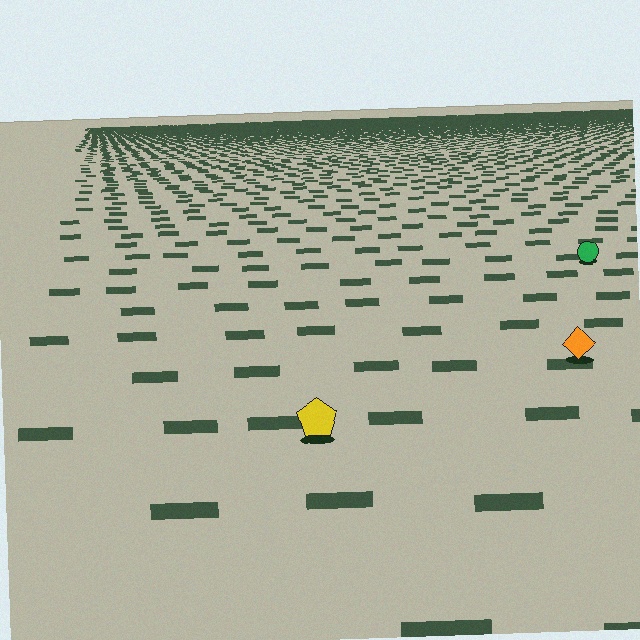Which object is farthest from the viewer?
The green circle is farthest from the viewer. It appears smaller and the ground texture around it is denser.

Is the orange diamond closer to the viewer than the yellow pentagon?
No. The yellow pentagon is closer — you can tell from the texture gradient: the ground texture is coarser near it.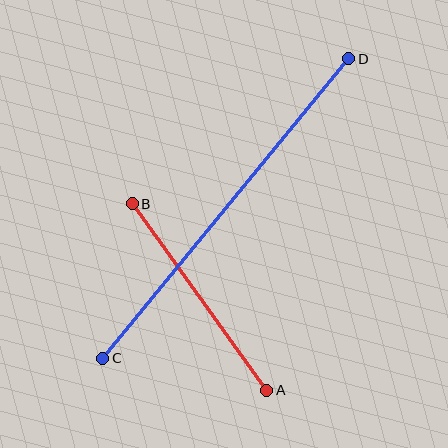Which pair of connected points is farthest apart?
Points C and D are farthest apart.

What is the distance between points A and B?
The distance is approximately 230 pixels.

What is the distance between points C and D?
The distance is approximately 387 pixels.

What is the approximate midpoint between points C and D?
The midpoint is at approximately (226, 209) pixels.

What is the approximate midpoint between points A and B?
The midpoint is at approximately (200, 297) pixels.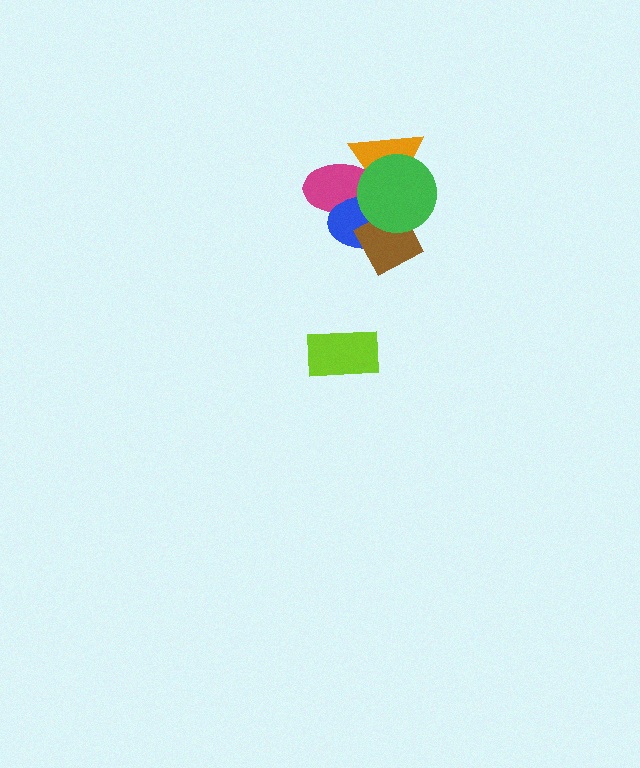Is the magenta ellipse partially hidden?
Yes, it is partially covered by another shape.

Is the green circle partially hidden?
No, no other shape covers it.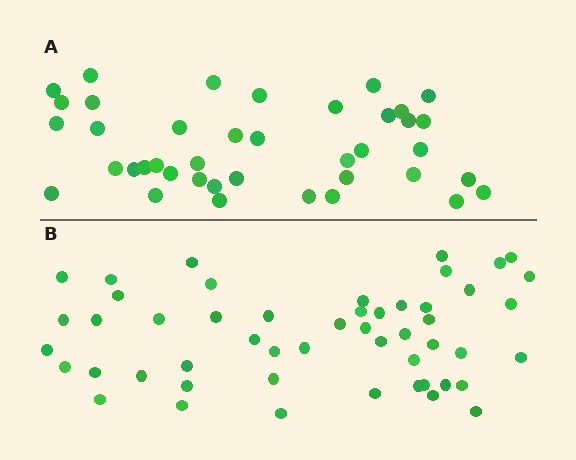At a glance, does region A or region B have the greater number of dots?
Region B (the bottom region) has more dots.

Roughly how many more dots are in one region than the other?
Region B has roughly 12 or so more dots than region A.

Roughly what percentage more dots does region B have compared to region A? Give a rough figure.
About 30% more.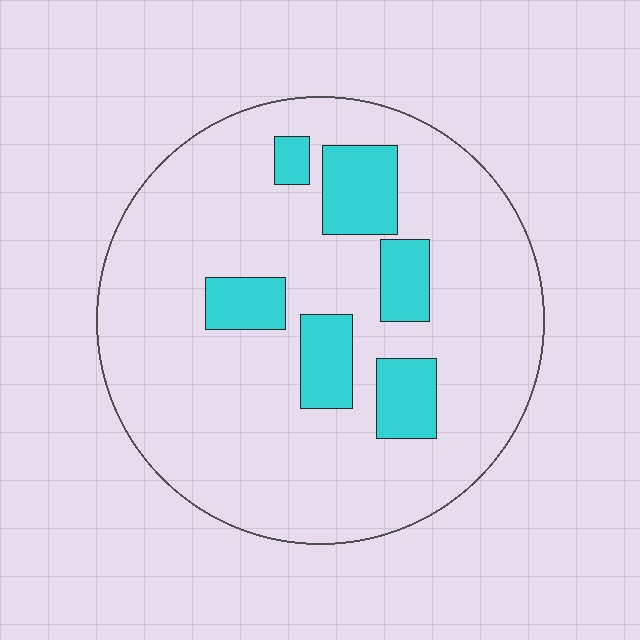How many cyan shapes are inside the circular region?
6.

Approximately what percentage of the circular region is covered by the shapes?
Approximately 15%.